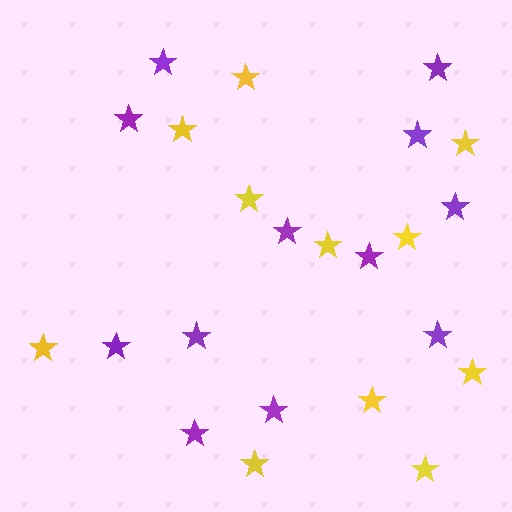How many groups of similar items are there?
There are 2 groups: one group of purple stars (12) and one group of yellow stars (11).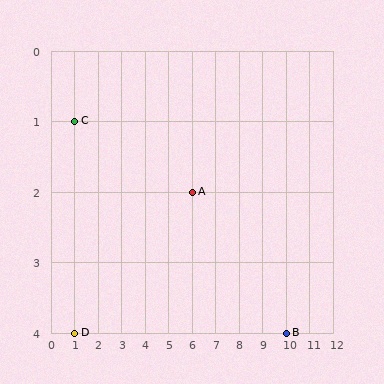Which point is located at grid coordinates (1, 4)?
Point D is at (1, 4).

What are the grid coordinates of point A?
Point A is at grid coordinates (6, 2).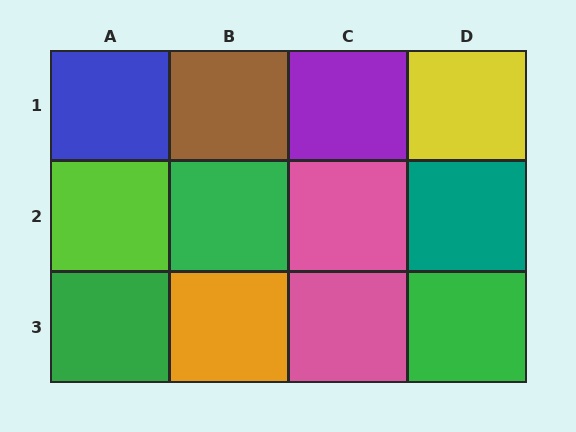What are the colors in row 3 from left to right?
Green, orange, pink, green.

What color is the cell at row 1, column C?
Purple.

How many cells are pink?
2 cells are pink.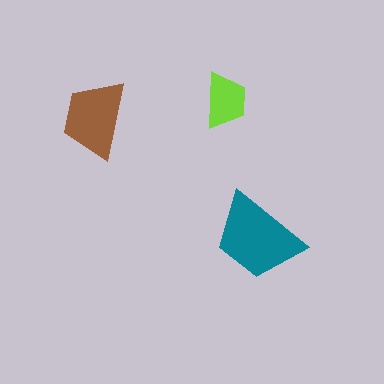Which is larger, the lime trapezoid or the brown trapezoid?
The brown one.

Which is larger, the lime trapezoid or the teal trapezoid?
The teal one.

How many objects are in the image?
There are 3 objects in the image.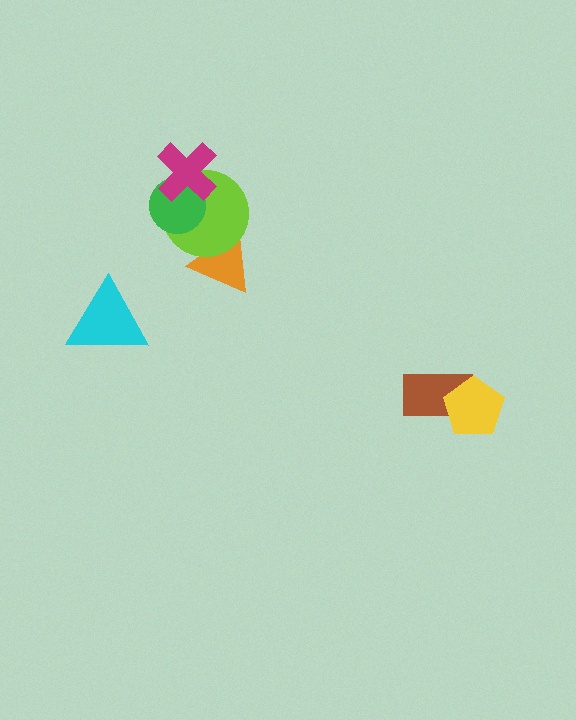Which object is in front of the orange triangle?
The lime circle is in front of the orange triangle.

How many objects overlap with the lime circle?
3 objects overlap with the lime circle.